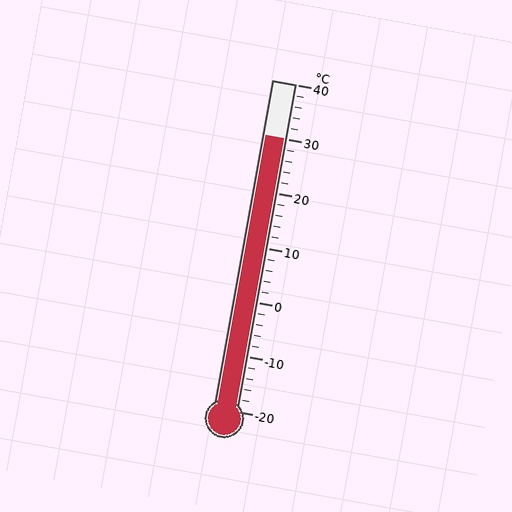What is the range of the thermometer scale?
The thermometer scale ranges from -20°C to 40°C.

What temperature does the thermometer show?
The thermometer shows approximately 30°C.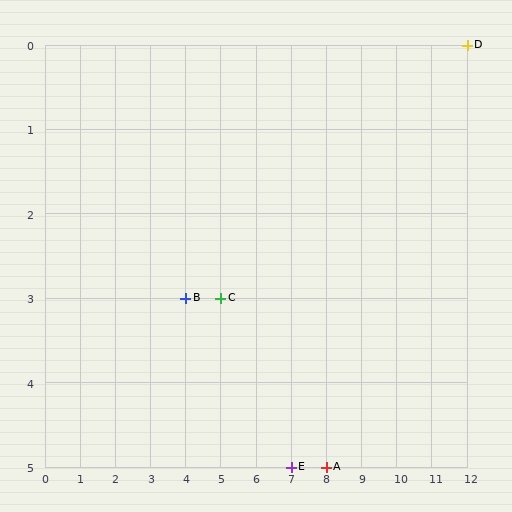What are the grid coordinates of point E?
Point E is at grid coordinates (7, 5).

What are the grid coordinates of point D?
Point D is at grid coordinates (12, 0).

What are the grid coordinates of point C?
Point C is at grid coordinates (5, 3).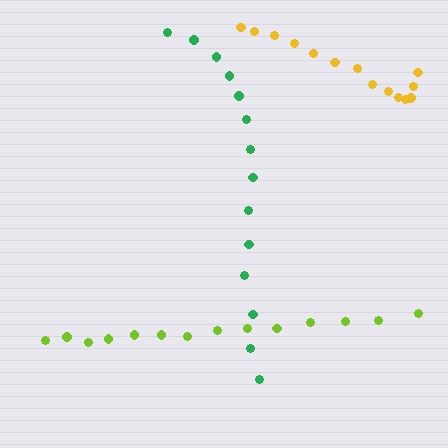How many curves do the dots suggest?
There are 3 distinct paths.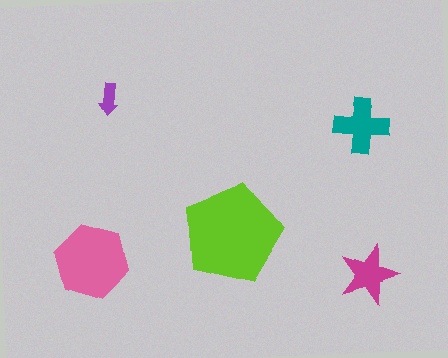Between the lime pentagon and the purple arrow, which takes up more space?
The lime pentagon.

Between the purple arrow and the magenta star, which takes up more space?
The magenta star.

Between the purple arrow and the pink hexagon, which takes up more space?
The pink hexagon.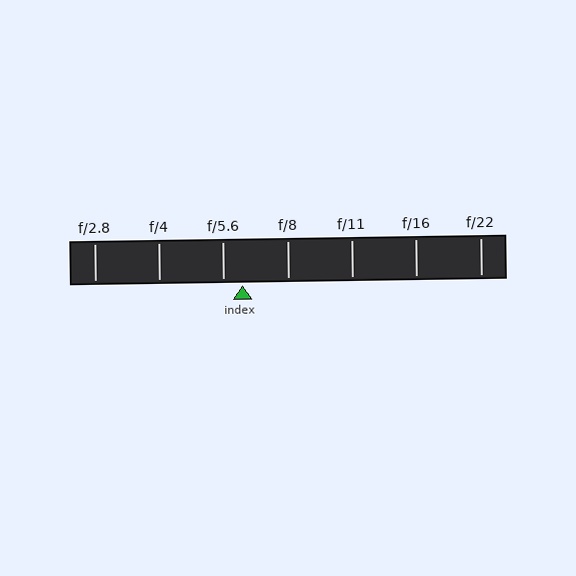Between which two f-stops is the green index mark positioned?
The index mark is between f/5.6 and f/8.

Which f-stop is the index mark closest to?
The index mark is closest to f/5.6.